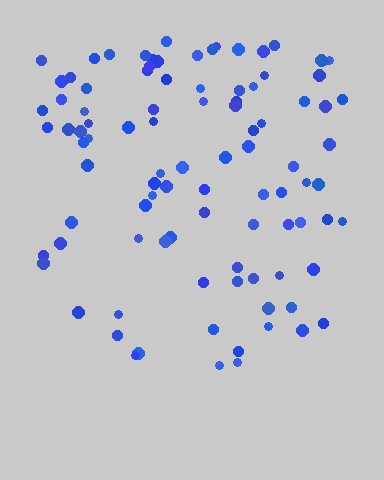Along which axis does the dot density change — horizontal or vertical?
Vertical.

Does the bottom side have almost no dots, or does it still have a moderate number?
Still a moderate number, just noticeably fewer than the top.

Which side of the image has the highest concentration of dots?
The top.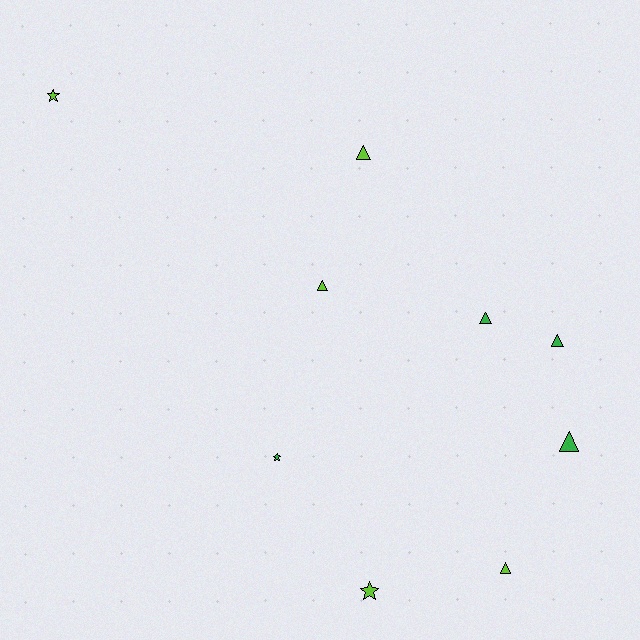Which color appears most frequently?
Lime, with 5 objects.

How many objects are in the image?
There are 9 objects.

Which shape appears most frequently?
Triangle, with 6 objects.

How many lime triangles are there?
There are 3 lime triangles.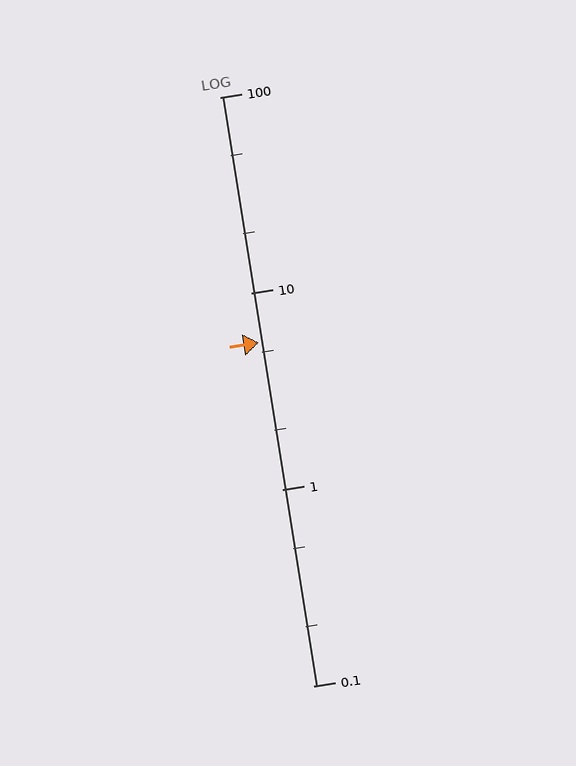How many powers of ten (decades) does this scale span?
The scale spans 3 decades, from 0.1 to 100.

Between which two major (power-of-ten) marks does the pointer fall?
The pointer is between 1 and 10.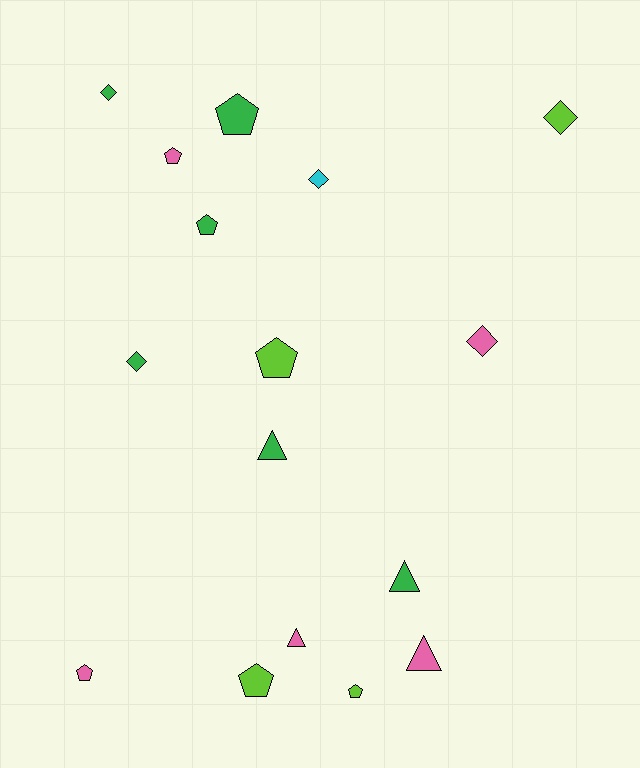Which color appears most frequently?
Green, with 6 objects.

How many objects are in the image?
There are 16 objects.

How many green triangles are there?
There are 2 green triangles.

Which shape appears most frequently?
Pentagon, with 7 objects.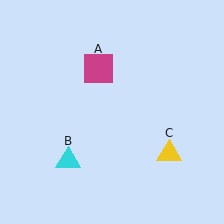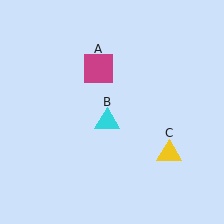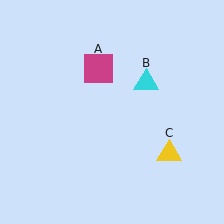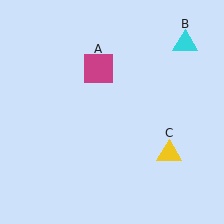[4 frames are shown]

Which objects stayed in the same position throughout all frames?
Magenta square (object A) and yellow triangle (object C) remained stationary.